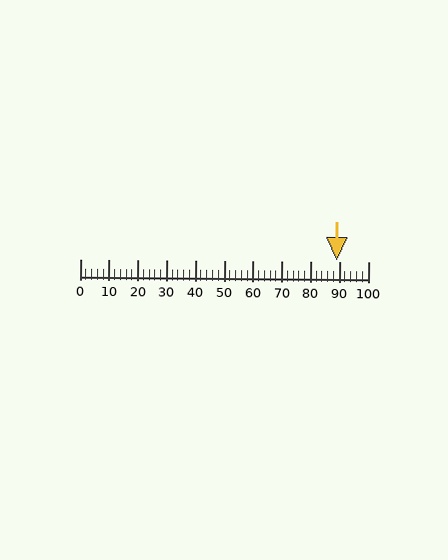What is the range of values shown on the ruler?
The ruler shows values from 0 to 100.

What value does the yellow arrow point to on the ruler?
The yellow arrow points to approximately 89.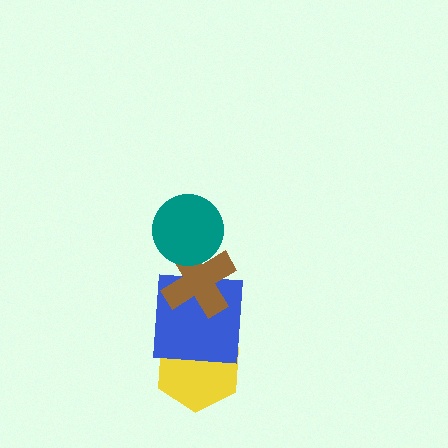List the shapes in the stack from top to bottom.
From top to bottom: the teal circle, the brown cross, the blue square, the yellow hexagon.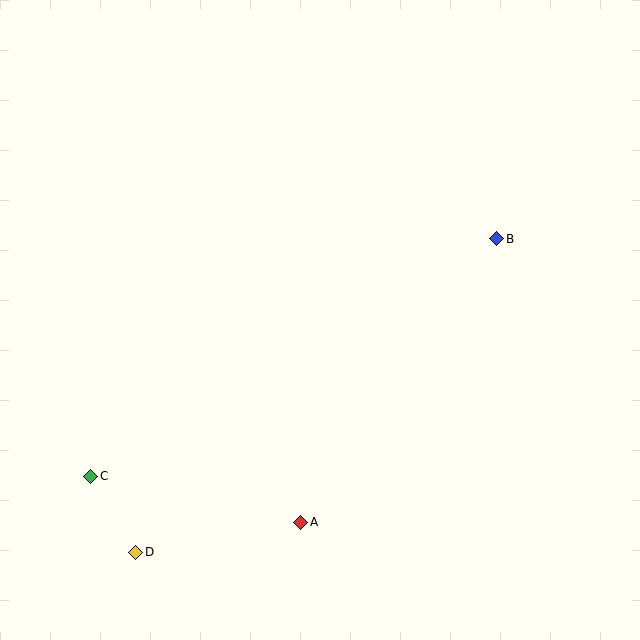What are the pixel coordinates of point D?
Point D is at (136, 552).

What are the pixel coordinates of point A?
Point A is at (301, 522).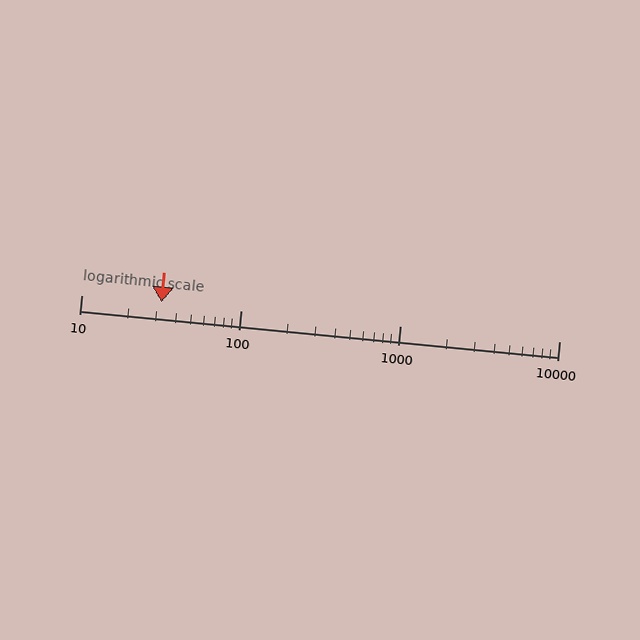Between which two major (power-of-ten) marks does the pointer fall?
The pointer is between 10 and 100.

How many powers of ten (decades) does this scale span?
The scale spans 3 decades, from 10 to 10000.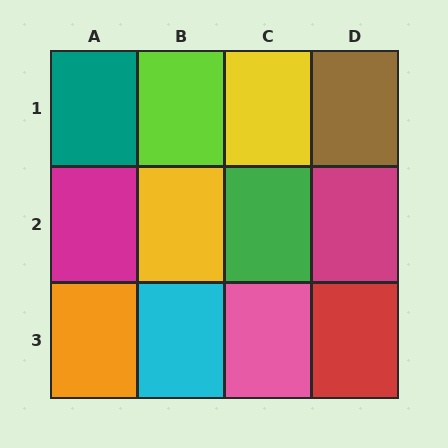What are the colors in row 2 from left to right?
Magenta, yellow, green, magenta.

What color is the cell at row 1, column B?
Lime.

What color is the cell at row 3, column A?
Orange.